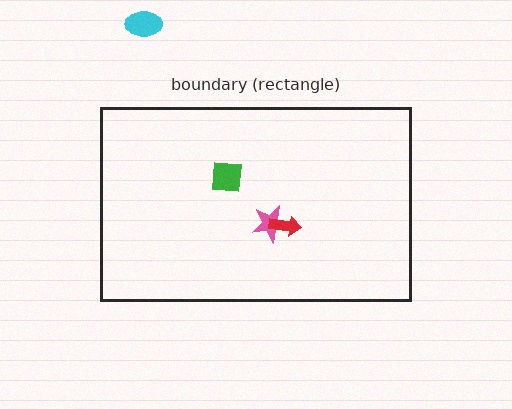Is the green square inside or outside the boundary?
Inside.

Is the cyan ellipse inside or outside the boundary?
Outside.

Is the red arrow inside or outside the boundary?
Inside.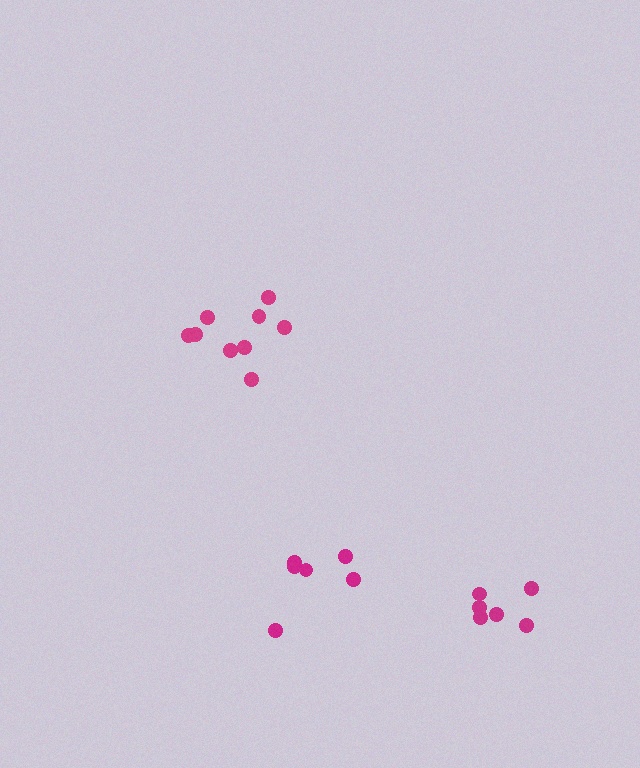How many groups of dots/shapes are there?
There are 3 groups.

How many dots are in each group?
Group 1: 9 dots, Group 2: 6 dots, Group 3: 6 dots (21 total).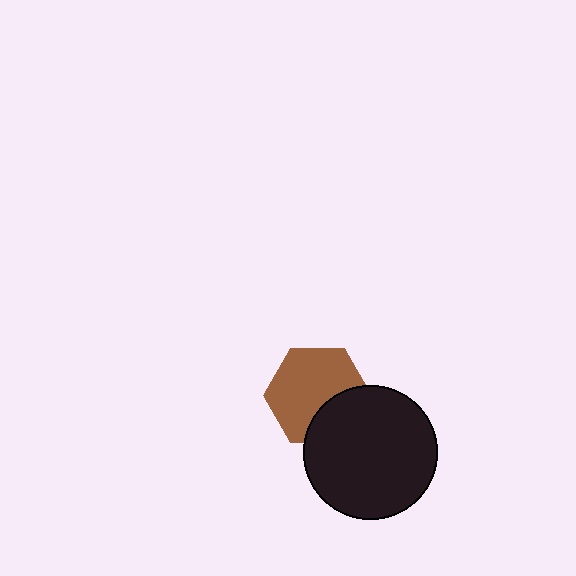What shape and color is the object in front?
The object in front is a black circle.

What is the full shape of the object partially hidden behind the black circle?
The partially hidden object is a brown hexagon.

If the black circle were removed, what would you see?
You would see the complete brown hexagon.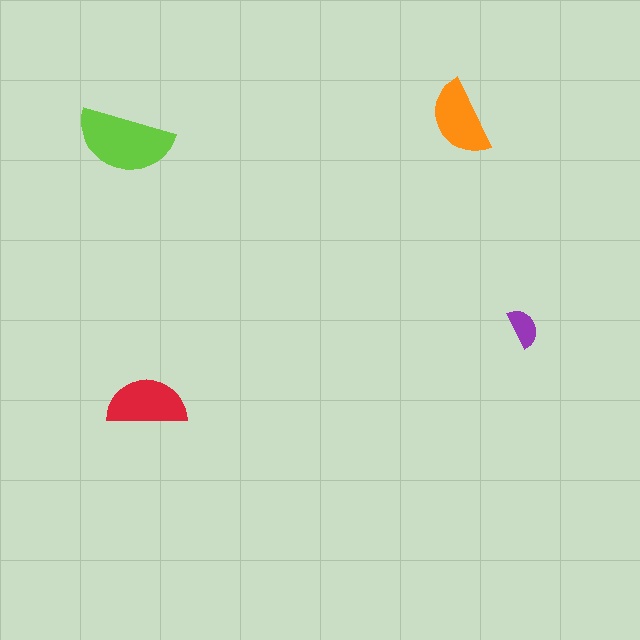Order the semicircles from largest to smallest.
the lime one, the red one, the orange one, the purple one.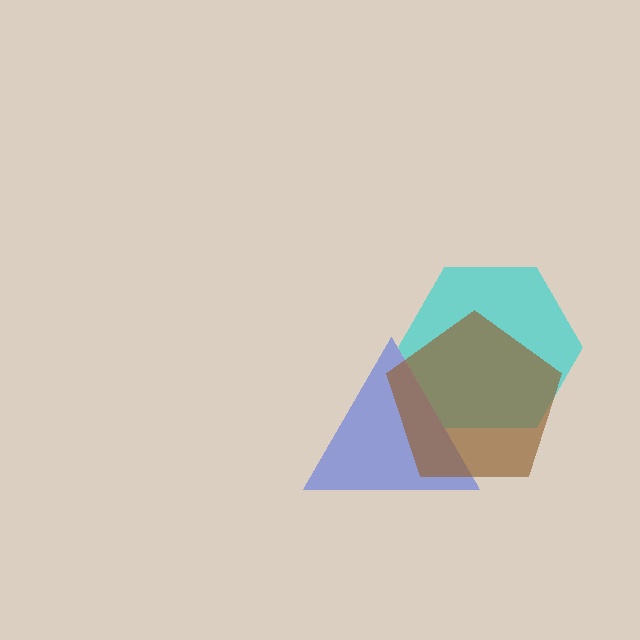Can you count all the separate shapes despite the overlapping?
Yes, there are 3 separate shapes.